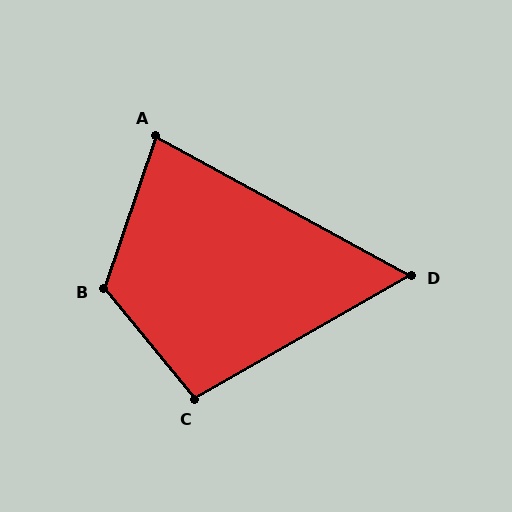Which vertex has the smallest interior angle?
D, at approximately 59 degrees.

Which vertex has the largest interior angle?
B, at approximately 121 degrees.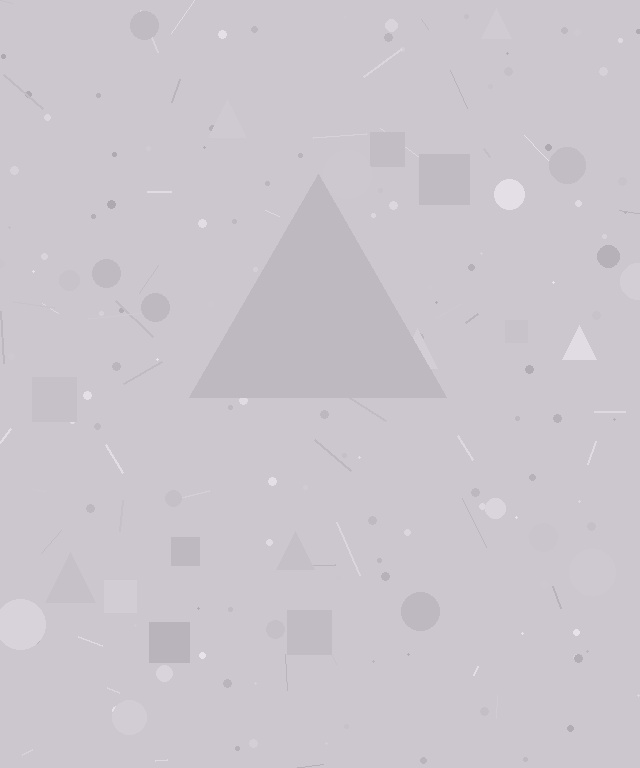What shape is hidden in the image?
A triangle is hidden in the image.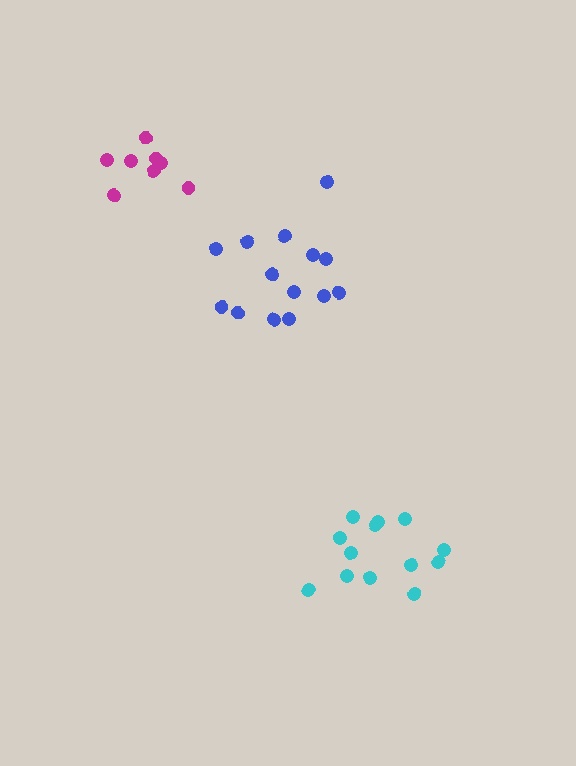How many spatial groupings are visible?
There are 3 spatial groupings.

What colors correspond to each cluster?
The clusters are colored: cyan, blue, magenta.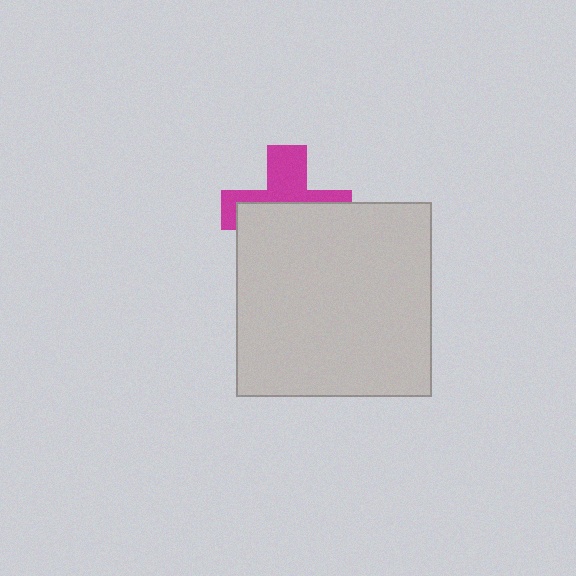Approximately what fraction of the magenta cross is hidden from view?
Roughly 58% of the magenta cross is hidden behind the light gray square.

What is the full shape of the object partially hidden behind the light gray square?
The partially hidden object is a magenta cross.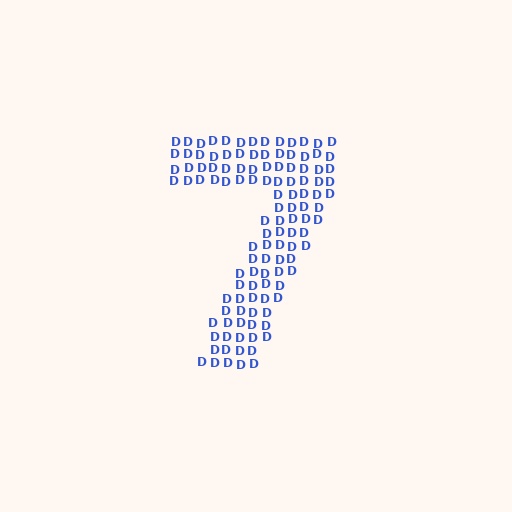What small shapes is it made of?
It is made of small letter D's.